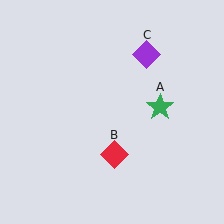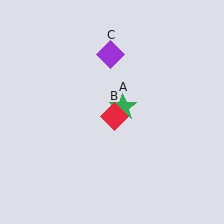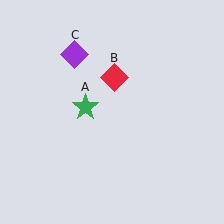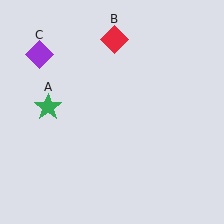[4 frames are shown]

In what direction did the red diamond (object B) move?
The red diamond (object B) moved up.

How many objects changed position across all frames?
3 objects changed position: green star (object A), red diamond (object B), purple diamond (object C).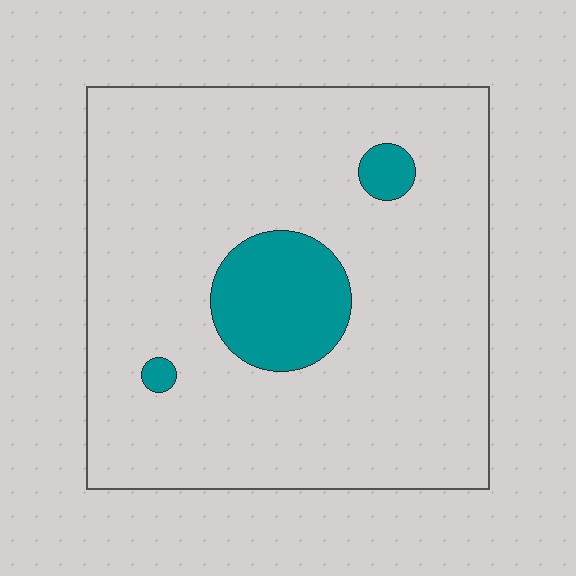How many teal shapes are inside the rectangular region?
3.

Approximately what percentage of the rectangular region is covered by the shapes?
Approximately 10%.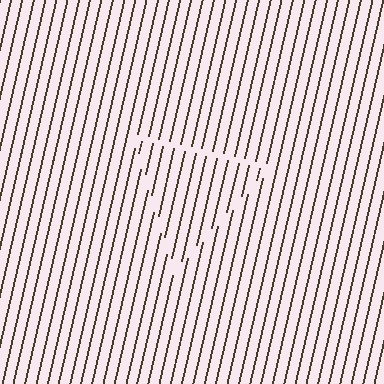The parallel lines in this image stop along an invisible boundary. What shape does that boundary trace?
An illusory triangle. The interior of the shape contains the same grating, shifted by half a period — the contour is defined by the phase discontinuity where line-ends from the inner and outer gratings abut.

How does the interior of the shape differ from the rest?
The interior of the shape contains the same grating, shifted by half a period — the contour is defined by the phase discontinuity where line-ends from the inner and outer gratings abut.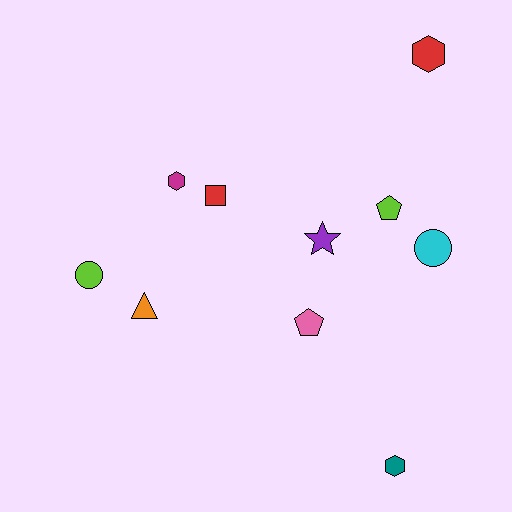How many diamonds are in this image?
There are no diamonds.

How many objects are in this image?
There are 10 objects.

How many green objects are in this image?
There are no green objects.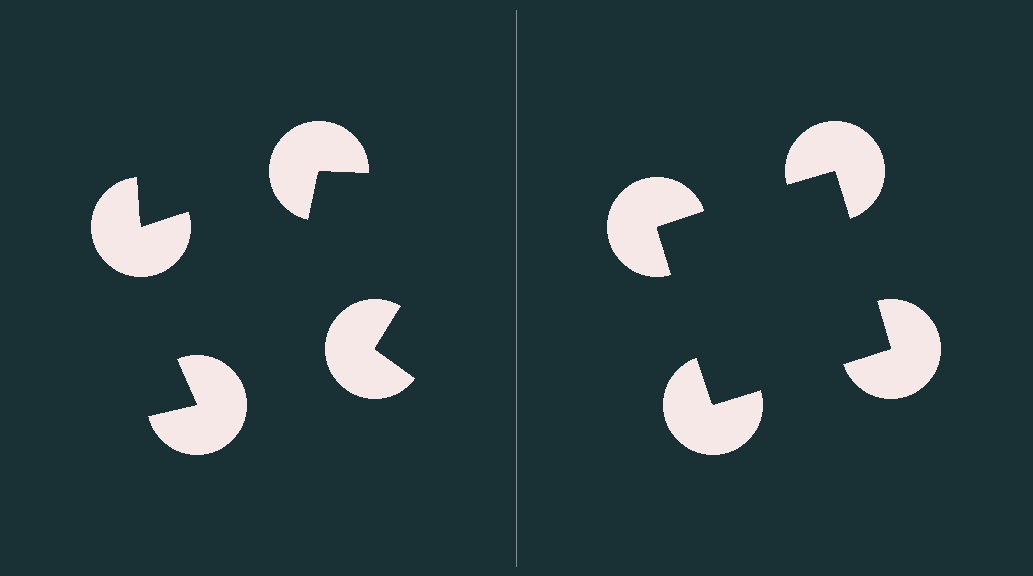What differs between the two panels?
The pac-man discs are positioned identically on both sides; only the wedge orientations differ. On the right they align to a square; on the left they are misaligned.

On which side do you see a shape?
An illusory square appears on the right side. On the left side the wedge cuts are rotated, so no coherent shape forms.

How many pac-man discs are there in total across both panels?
8 — 4 on each side.